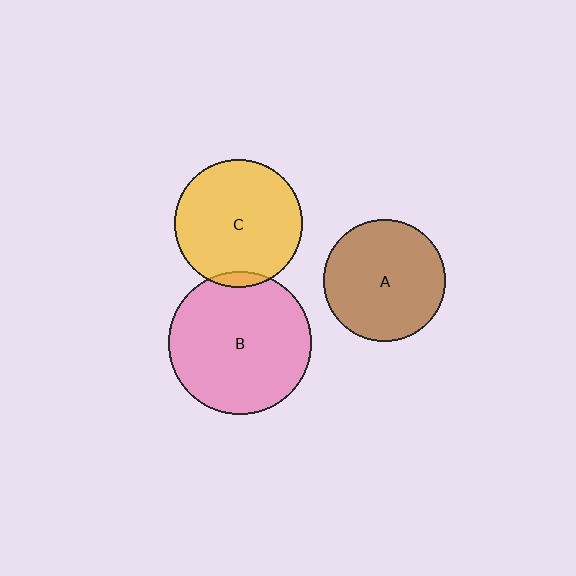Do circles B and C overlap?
Yes.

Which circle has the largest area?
Circle B (pink).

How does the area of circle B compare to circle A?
Approximately 1.4 times.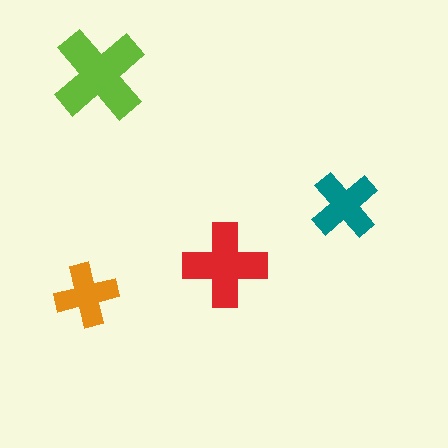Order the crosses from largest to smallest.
the lime one, the red one, the teal one, the orange one.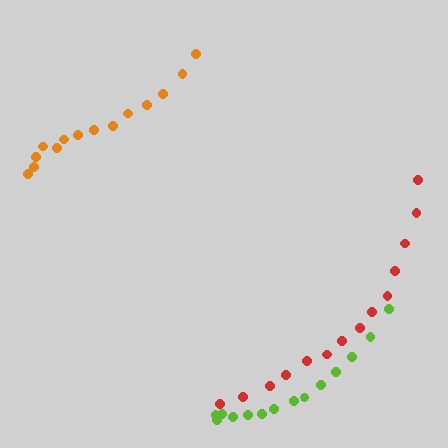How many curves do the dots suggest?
There are 3 distinct paths.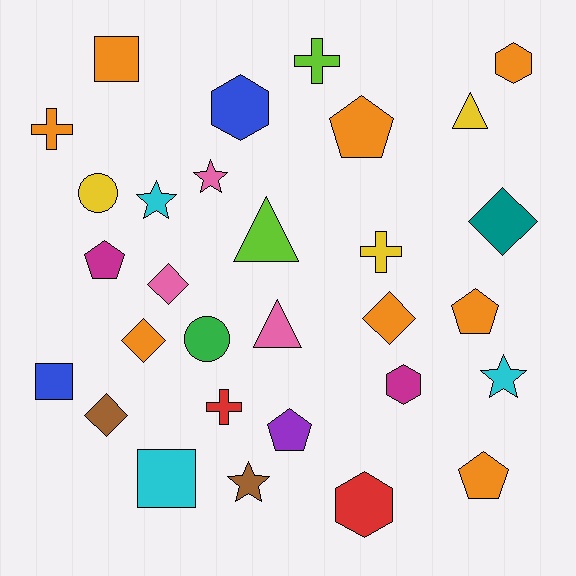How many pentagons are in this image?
There are 5 pentagons.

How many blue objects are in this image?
There are 2 blue objects.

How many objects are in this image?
There are 30 objects.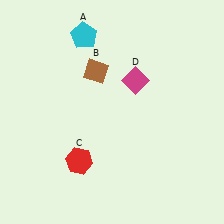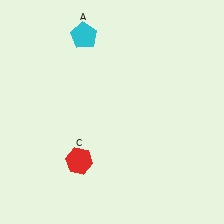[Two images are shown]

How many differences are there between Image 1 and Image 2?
There are 2 differences between the two images.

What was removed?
The magenta diamond (D), the brown diamond (B) were removed in Image 2.